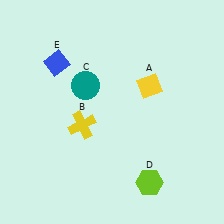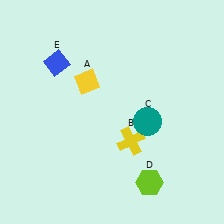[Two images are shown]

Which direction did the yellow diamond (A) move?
The yellow diamond (A) moved left.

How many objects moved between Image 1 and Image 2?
3 objects moved between the two images.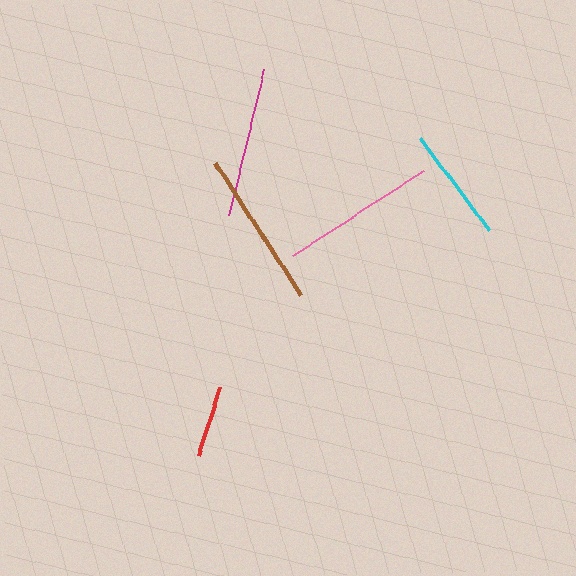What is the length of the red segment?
The red segment is approximately 72 pixels long.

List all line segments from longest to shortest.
From longest to shortest: brown, pink, magenta, cyan, red.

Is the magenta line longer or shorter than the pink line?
The pink line is longer than the magenta line.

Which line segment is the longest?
The brown line is the longest at approximately 158 pixels.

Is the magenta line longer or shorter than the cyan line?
The magenta line is longer than the cyan line.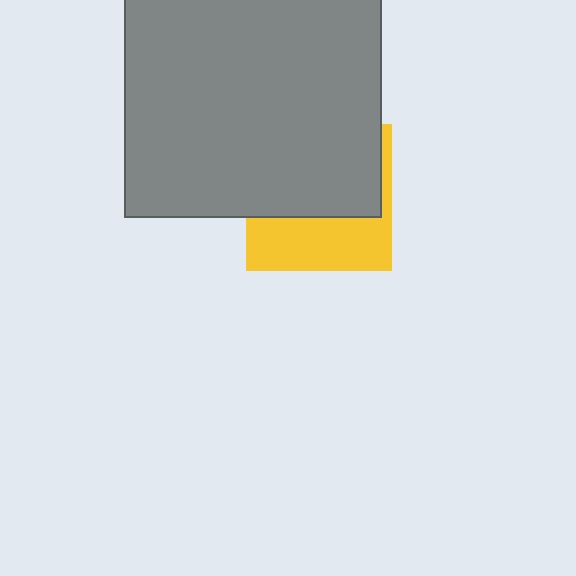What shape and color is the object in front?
The object in front is a gray rectangle.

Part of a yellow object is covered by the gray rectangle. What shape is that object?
It is a square.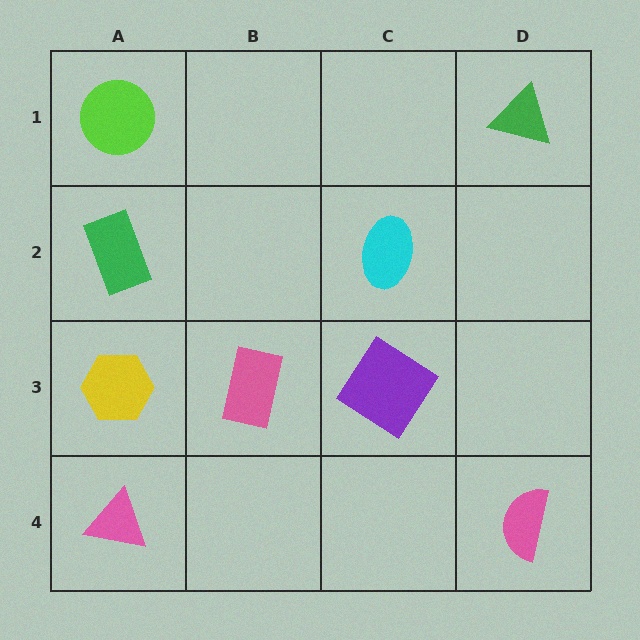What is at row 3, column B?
A pink rectangle.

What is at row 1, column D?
A green triangle.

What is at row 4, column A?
A pink triangle.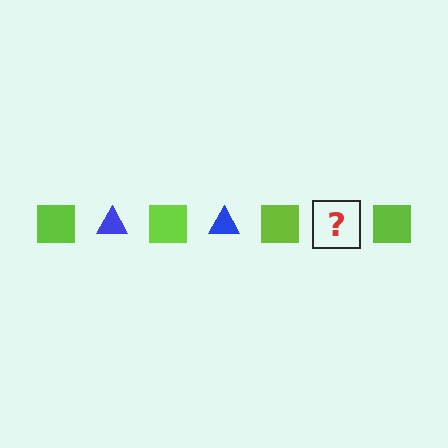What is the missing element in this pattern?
The missing element is a blue triangle.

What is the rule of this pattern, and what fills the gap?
The rule is that the pattern alternates between lime square and blue triangle. The gap should be filled with a blue triangle.